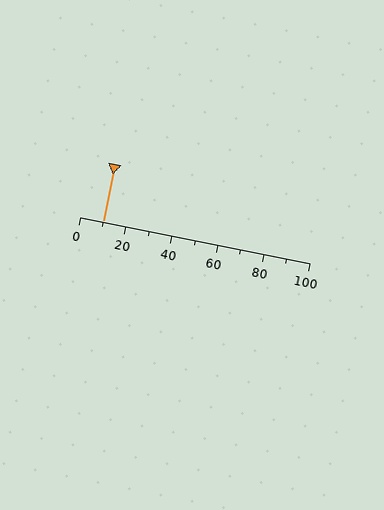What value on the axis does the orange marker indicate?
The marker indicates approximately 10.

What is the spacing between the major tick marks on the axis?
The major ticks are spaced 20 apart.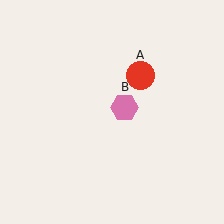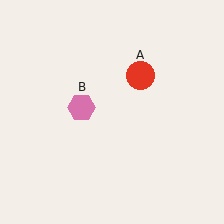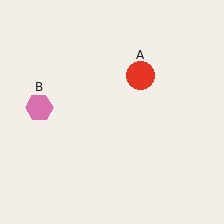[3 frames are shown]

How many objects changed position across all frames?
1 object changed position: pink hexagon (object B).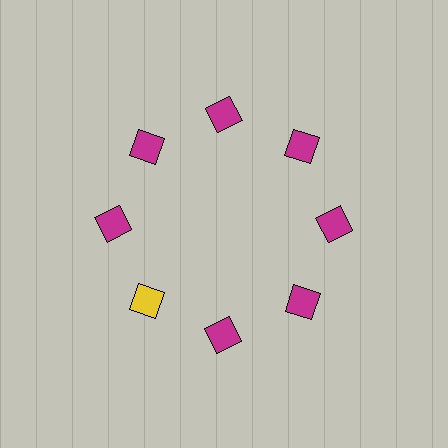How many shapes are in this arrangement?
There are 8 shapes arranged in a ring pattern.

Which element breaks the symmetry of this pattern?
The yellow square at roughly the 8 o'clock position breaks the symmetry. All other shapes are magenta squares.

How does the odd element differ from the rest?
It has a different color: yellow instead of magenta.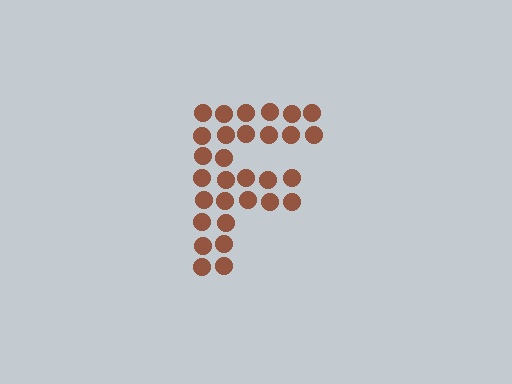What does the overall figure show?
The overall figure shows the letter F.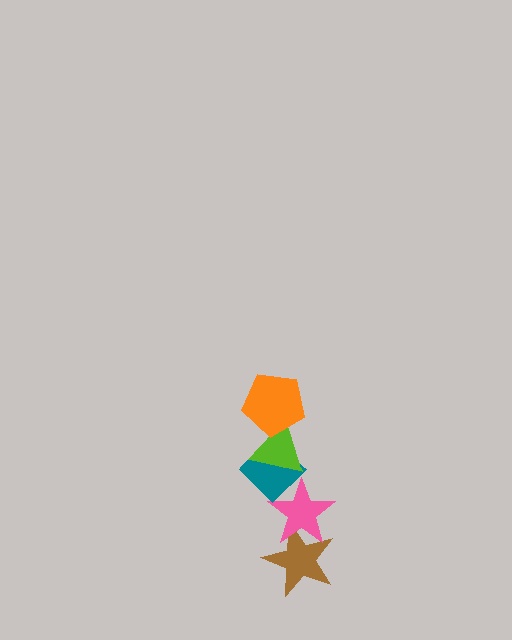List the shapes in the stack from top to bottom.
From top to bottom: the orange pentagon, the lime triangle, the teal diamond, the pink star, the brown star.